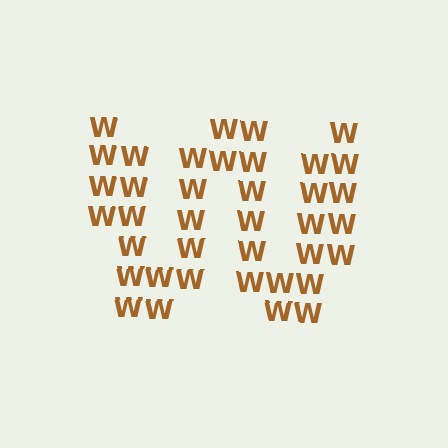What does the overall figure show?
The overall figure shows the letter W.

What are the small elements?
The small elements are letter W's.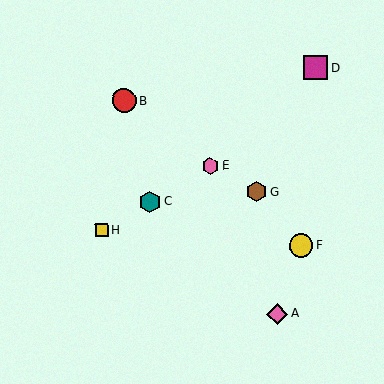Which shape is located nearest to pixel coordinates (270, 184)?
The brown hexagon (labeled G) at (257, 192) is nearest to that location.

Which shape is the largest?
The magenta square (labeled D) is the largest.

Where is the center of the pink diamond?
The center of the pink diamond is at (277, 314).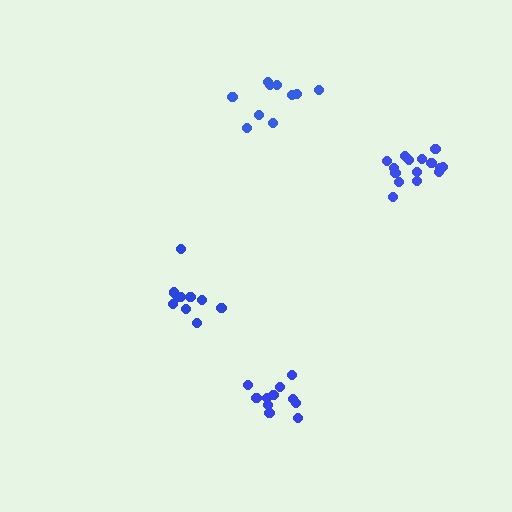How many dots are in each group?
Group 1: 10 dots, Group 2: 10 dots, Group 3: 11 dots, Group 4: 15 dots (46 total).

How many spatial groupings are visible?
There are 4 spatial groupings.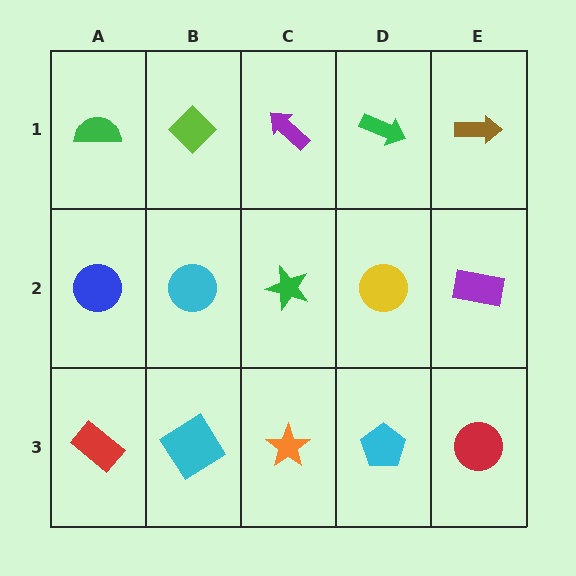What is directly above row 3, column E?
A purple rectangle.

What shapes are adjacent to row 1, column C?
A green star (row 2, column C), a lime diamond (row 1, column B), a green arrow (row 1, column D).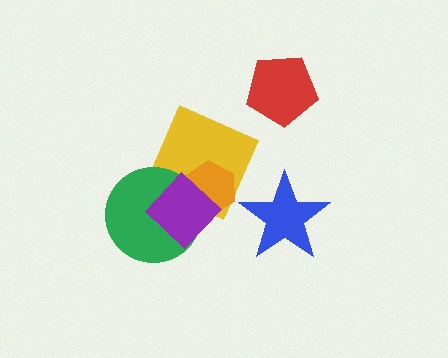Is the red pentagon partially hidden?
No, no other shape covers it.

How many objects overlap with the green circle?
3 objects overlap with the green circle.